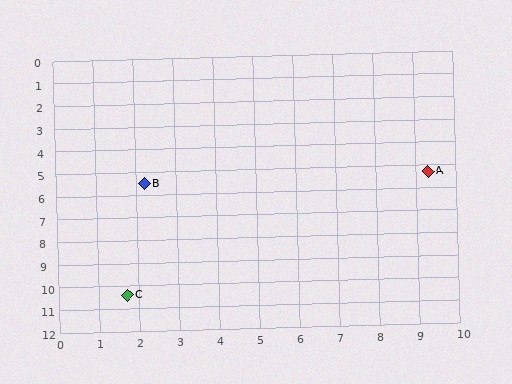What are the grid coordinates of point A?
Point A is at approximately (9.3, 5.3).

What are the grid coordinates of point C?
Point C is at approximately (1.7, 10.4).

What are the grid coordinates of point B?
Point B is at approximately (2.2, 5.5).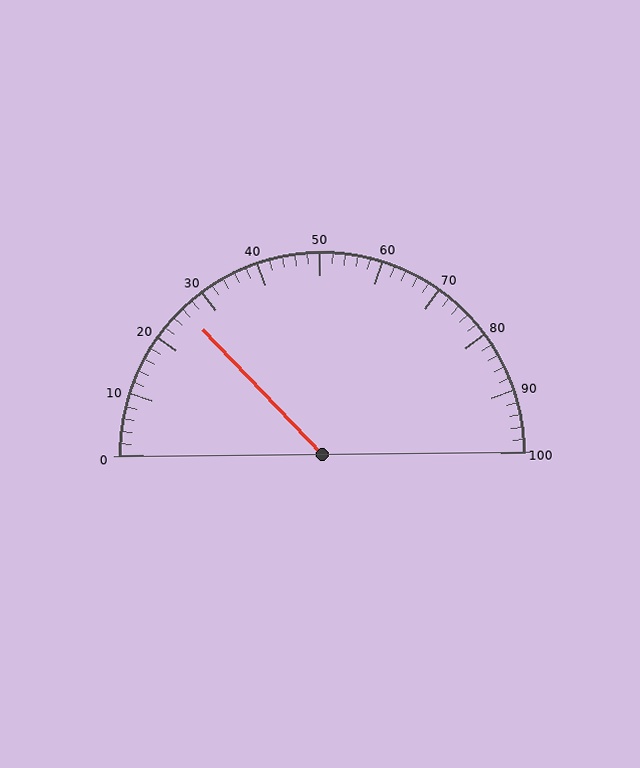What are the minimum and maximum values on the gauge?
The gauge ranges from 0 to 100.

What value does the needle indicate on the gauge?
The needle indicates approximately 26.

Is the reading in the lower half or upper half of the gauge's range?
The reading is in the lower half of the range (0 to 100).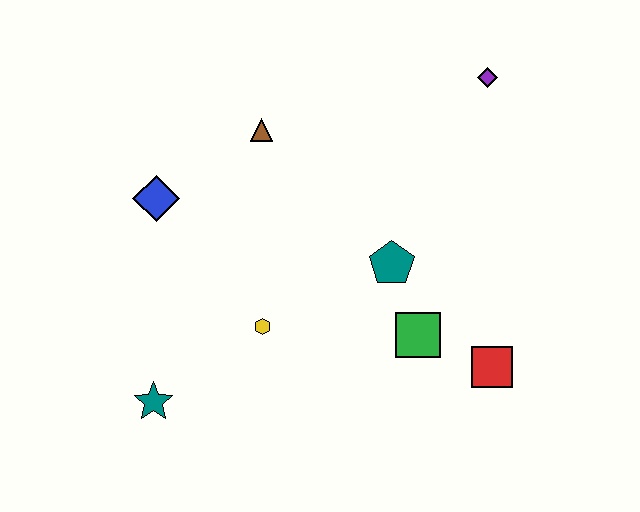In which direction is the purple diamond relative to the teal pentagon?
The purple diamond is above the teal pentagon.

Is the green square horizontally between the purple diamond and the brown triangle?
Yes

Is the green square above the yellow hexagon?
No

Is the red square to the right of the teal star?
Yes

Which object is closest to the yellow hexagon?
The teal star is closest to the yellow hexagon.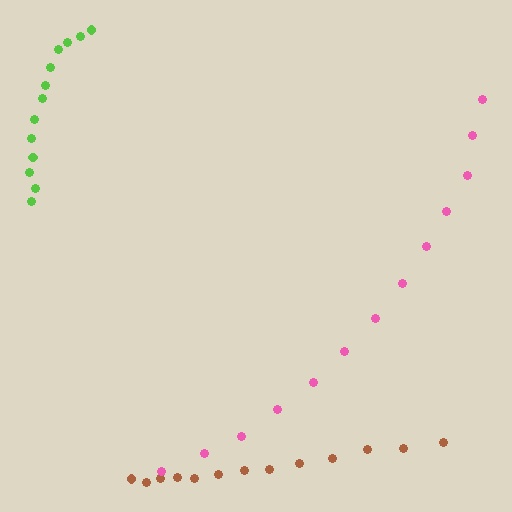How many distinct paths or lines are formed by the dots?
There are 3 distinct paths.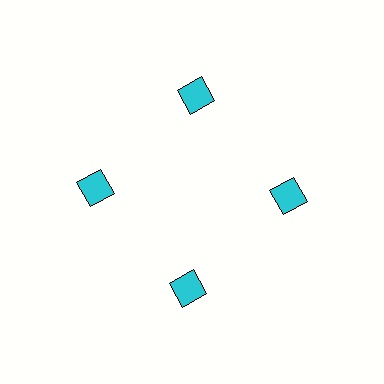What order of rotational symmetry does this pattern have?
This pattern has 4-fold rotational symmetry.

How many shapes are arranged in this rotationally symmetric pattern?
There are 4 shapes, arranged in 4 groups of 1.